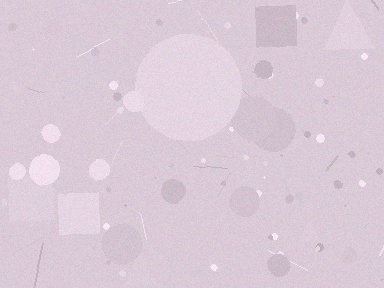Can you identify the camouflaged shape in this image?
The camouflaged shape is a circle.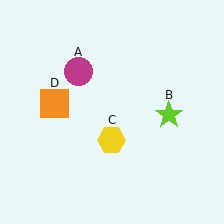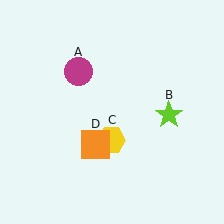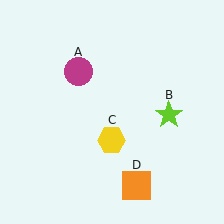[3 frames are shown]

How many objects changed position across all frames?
1 object changed position: orange square (object D).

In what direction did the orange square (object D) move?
The orange square (object D) moved down and to the right.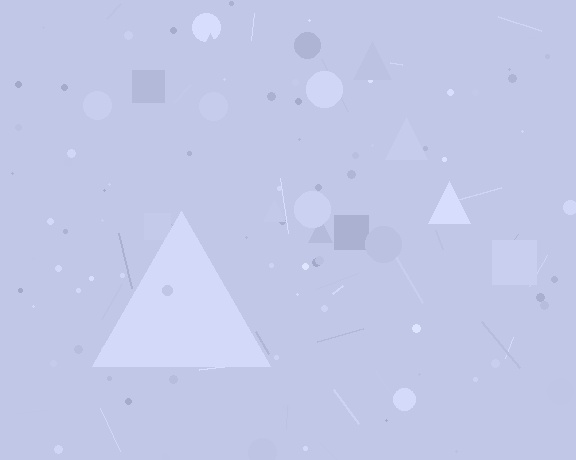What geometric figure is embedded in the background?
A triangle is embedded in the background.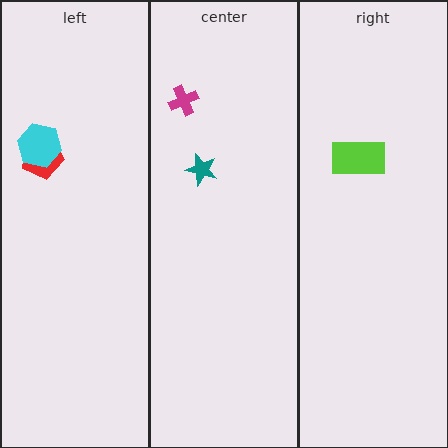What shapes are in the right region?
The lime rectangle.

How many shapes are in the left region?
2.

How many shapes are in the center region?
2.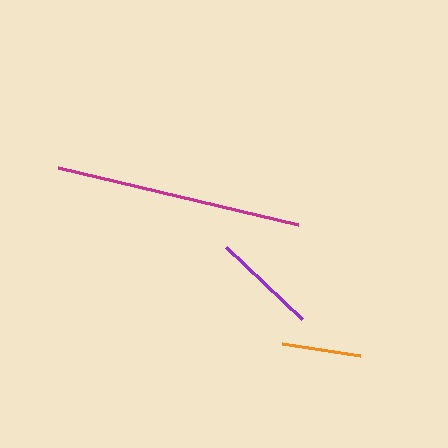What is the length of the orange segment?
The orange segment is approximately 78 pixels long.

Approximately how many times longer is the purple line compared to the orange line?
The purple line is approximately 1.3 times the length of the orange line.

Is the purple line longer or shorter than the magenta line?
The magenta line is longer than the purple line.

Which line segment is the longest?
The magenta line is the longest at approximately 247 pixels.